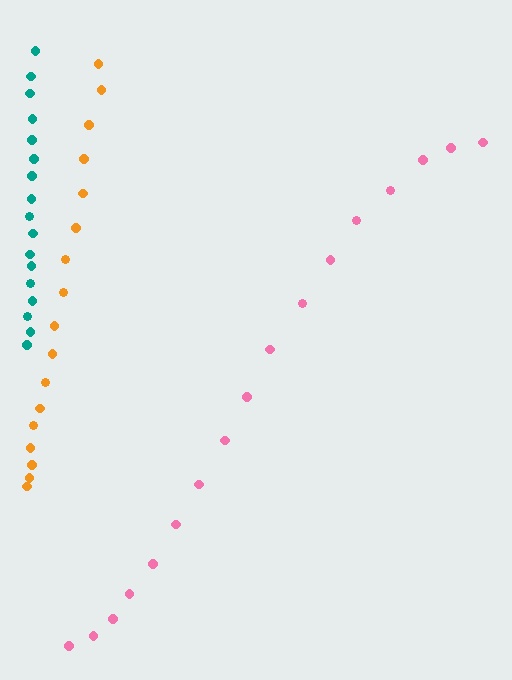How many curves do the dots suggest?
There are 3 distinct paths.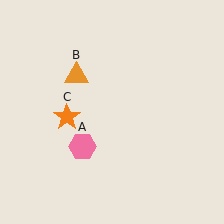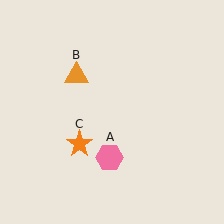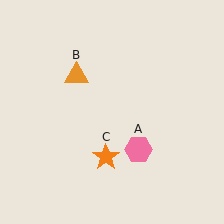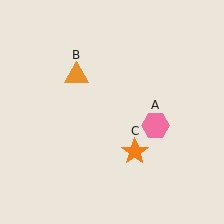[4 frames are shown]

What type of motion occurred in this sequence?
The pink hexagon (object A), orange star (object C) rotated counterclockwise around the center of the scene.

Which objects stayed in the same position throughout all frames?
Orange triangle (object B) remained stationary.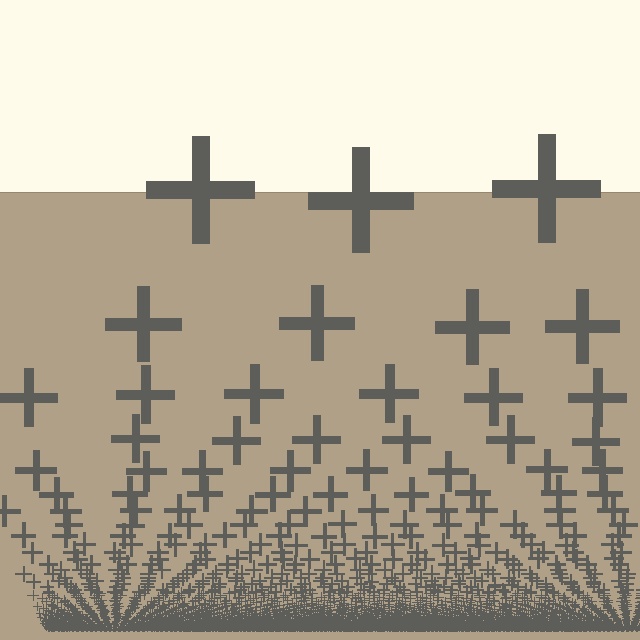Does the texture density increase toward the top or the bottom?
Density increases toward the bottom.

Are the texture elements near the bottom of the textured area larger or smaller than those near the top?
Smaller. The gradient is inverted — elements near the bottom are smaller and denser.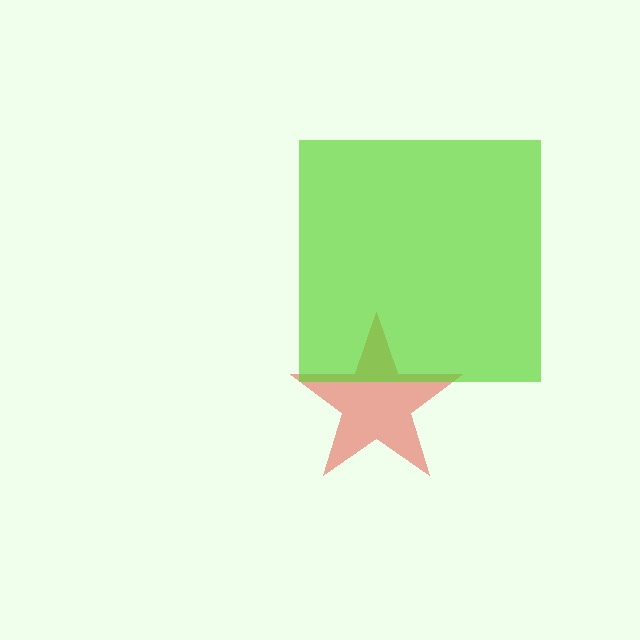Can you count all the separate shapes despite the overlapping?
Yes, there are 2 separate shapes.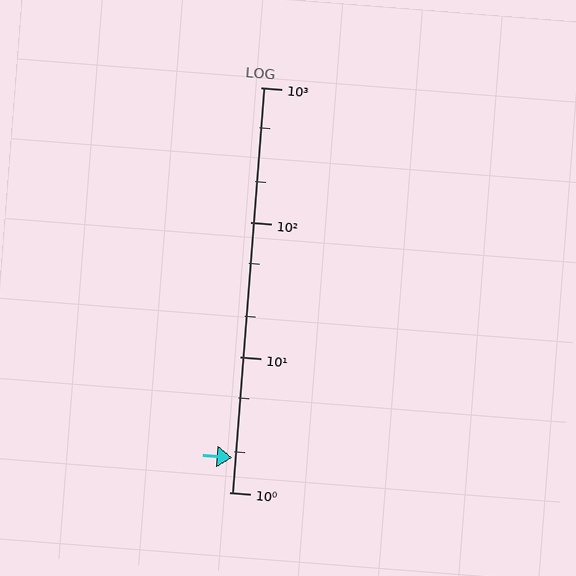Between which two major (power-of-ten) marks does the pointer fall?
The pointer is between 1 and 10.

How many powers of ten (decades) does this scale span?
The scale spans 3 decades, from 1 to 1000.